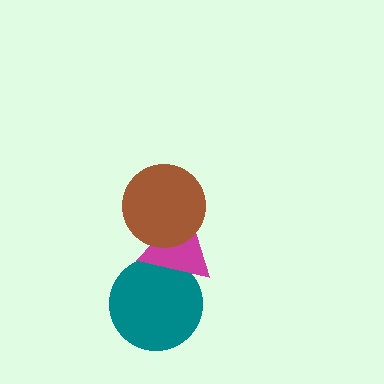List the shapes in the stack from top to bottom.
From top to bottom: the brown circle, the magenta triangle, the teal circle.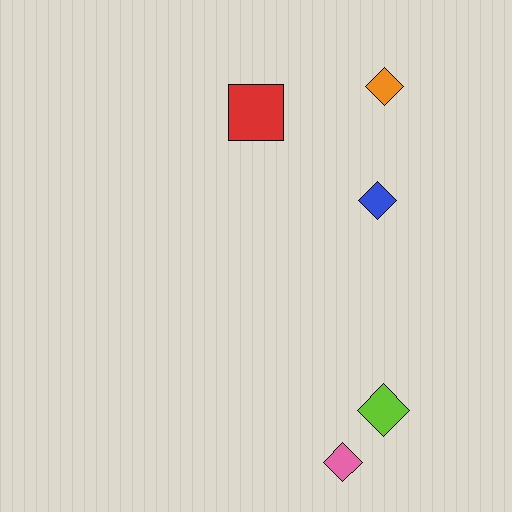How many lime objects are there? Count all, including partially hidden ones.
There is 1 lime object.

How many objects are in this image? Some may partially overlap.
There are 5 objects.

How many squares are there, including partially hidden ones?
There is 1 square.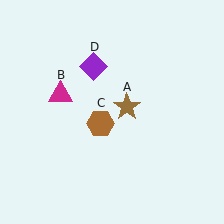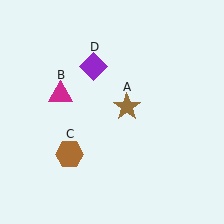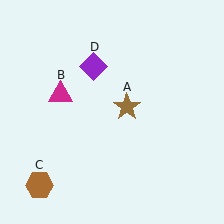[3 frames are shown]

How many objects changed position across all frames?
1 object changed position: brown hexagon (object C).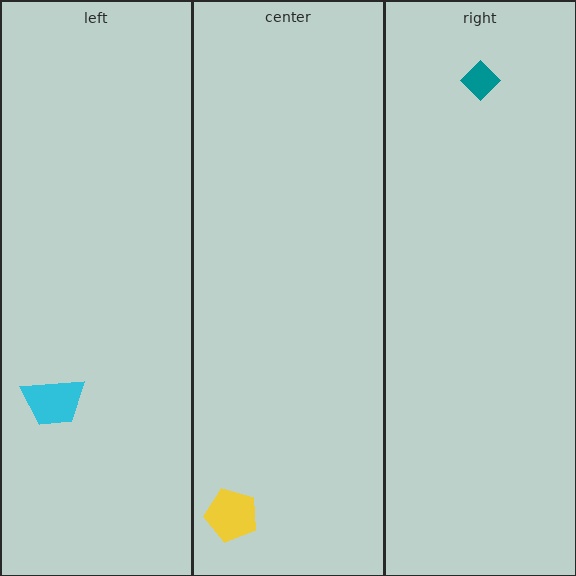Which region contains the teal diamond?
The right region.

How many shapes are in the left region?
1.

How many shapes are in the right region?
1.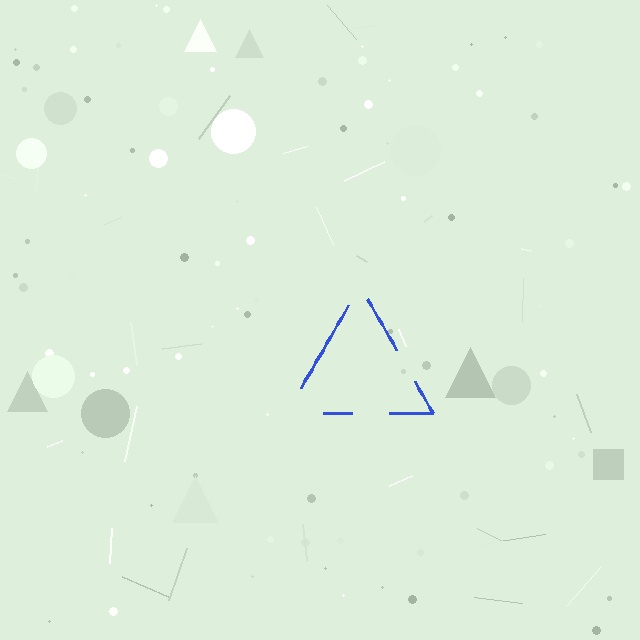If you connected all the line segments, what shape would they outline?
They would outline a triangle.